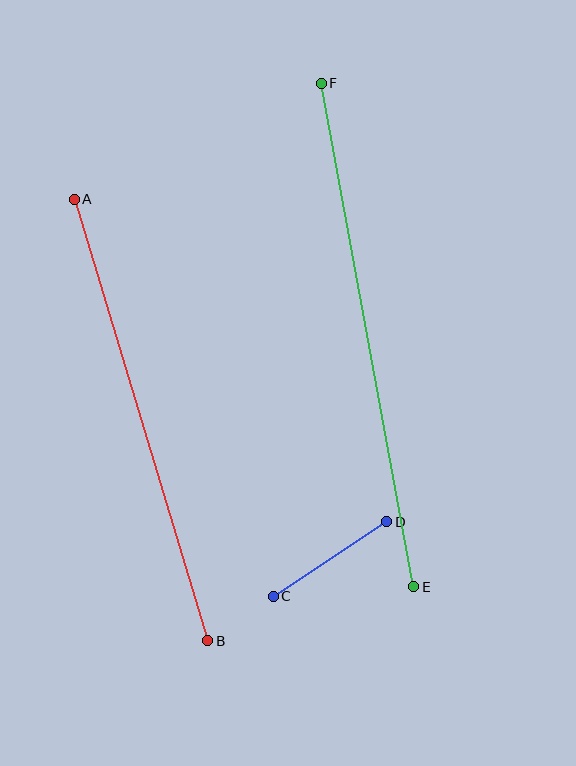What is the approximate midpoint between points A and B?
The midpoint is at approximately (141, 420) pixels.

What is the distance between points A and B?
The distance is approximately 462 pixels.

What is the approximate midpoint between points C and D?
The midpoint is at approximately (330, 559) pixels.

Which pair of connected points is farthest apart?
Points E and F are farthest apart.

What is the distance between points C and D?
The distance is approximately 136 pixels.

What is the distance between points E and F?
The distance is approximately 512 pixels.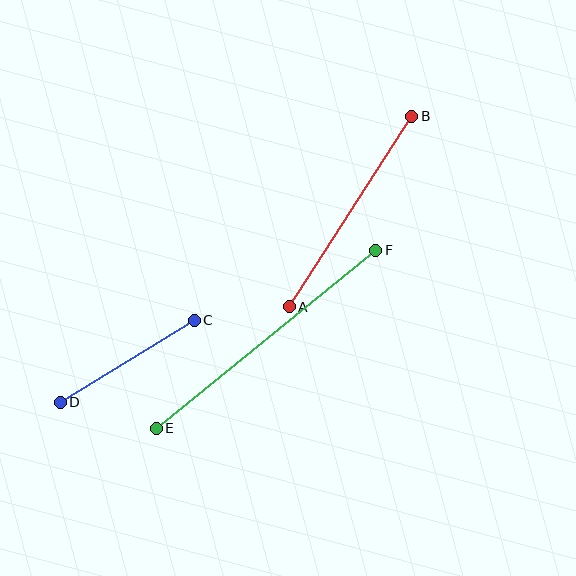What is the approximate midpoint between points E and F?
The midpoint is at approximately (266, 339) pixels.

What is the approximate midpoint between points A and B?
The midpoint is at approximately (351, 212) pixels.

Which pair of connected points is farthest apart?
Points E and F are farthest apart.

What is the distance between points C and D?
The distance is approximately 157 pixels.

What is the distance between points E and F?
The distance is approximately 283 pixels.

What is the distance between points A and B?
The distance is approximately 227 pixels.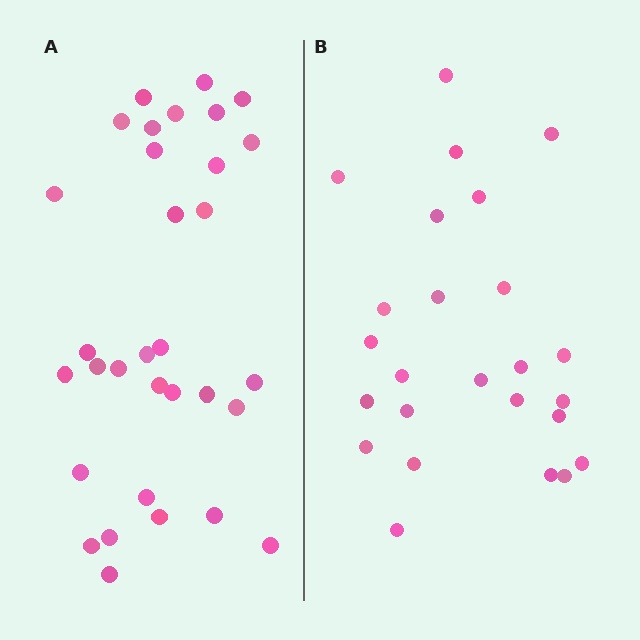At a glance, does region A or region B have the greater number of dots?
Region A (the left region) has more dots.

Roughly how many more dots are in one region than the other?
Region A has roughly 8 or so more dots than region B.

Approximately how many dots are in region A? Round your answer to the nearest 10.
About 30 dots. (The exact count is 32, which rounds to 30.)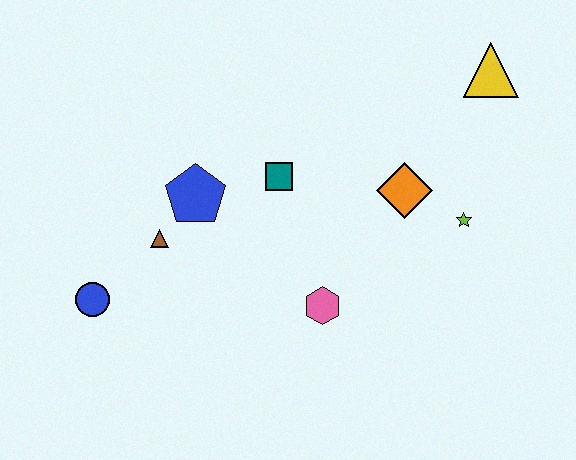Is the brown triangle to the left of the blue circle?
No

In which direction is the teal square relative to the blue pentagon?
The teal square is to the right of the blue pentagon.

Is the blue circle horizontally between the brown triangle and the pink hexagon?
No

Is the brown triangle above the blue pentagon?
No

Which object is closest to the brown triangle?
The blue pentagon is closest to the brown triangle.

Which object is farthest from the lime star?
The blue circle is farthest from the lime star.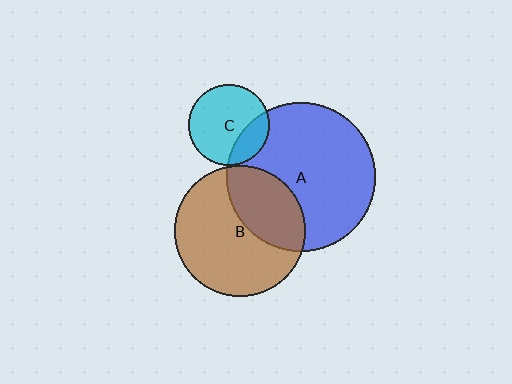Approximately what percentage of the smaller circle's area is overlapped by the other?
Approximately 35%.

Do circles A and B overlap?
Yes.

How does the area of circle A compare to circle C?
Approximately 3.3 times.